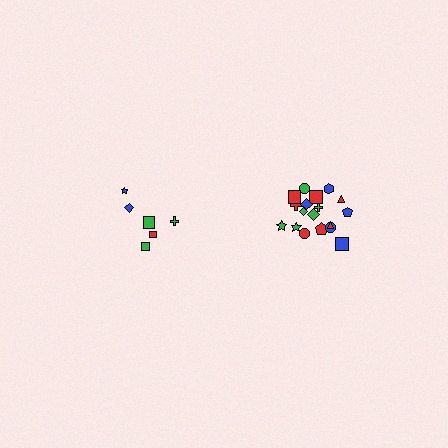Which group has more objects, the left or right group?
The right group.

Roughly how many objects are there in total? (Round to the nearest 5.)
Roughly 25 objects in total.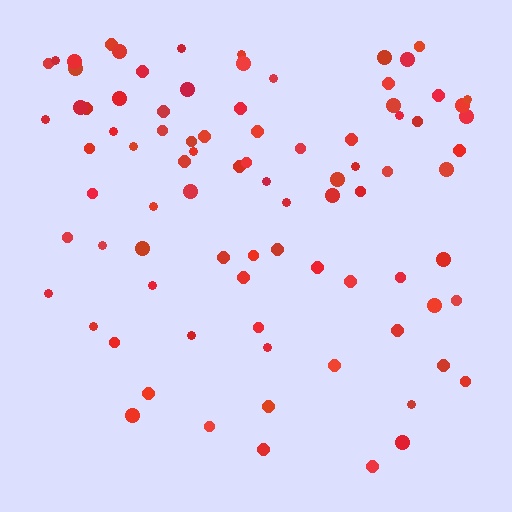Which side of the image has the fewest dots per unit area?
The bottom.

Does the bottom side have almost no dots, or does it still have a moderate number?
Still a moderate number, just noticeably fewer than the top.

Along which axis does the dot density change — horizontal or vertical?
Vertical.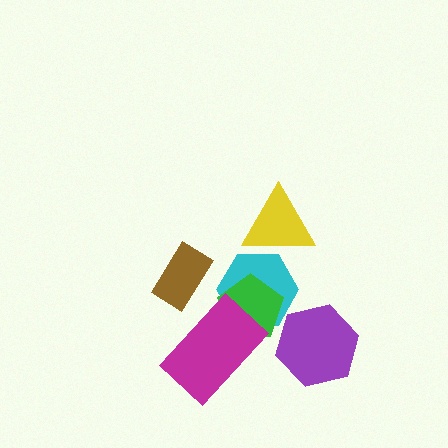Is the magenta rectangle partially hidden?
No, no other shape covers it.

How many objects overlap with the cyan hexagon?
3 objects overlap with the cyan hexagon.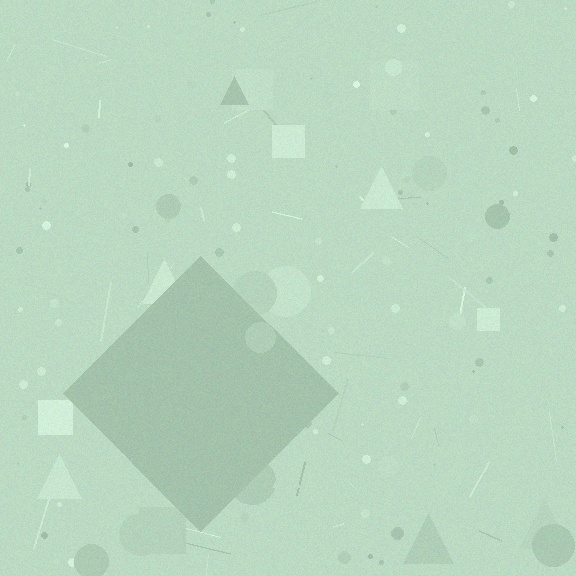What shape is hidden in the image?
A diamond is hidden in the image.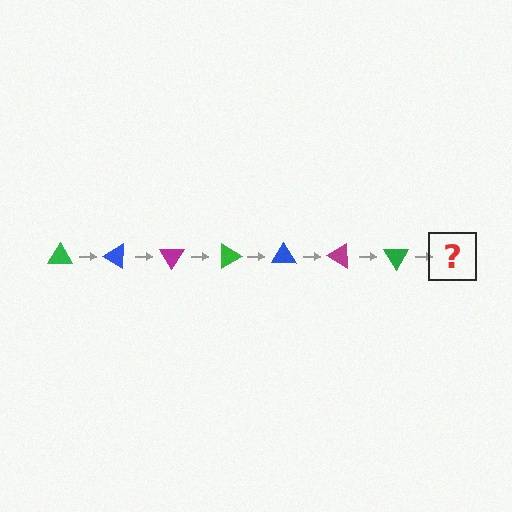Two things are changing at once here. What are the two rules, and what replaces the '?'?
The two rules are that it rotates 30 degrees each step and the color cycles through green, blue, and magenta. The '?' should be a blue triangle, rotated 210 degrees from the start.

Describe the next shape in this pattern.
It should be a blue triangle, rotated 210 degrees from the start.